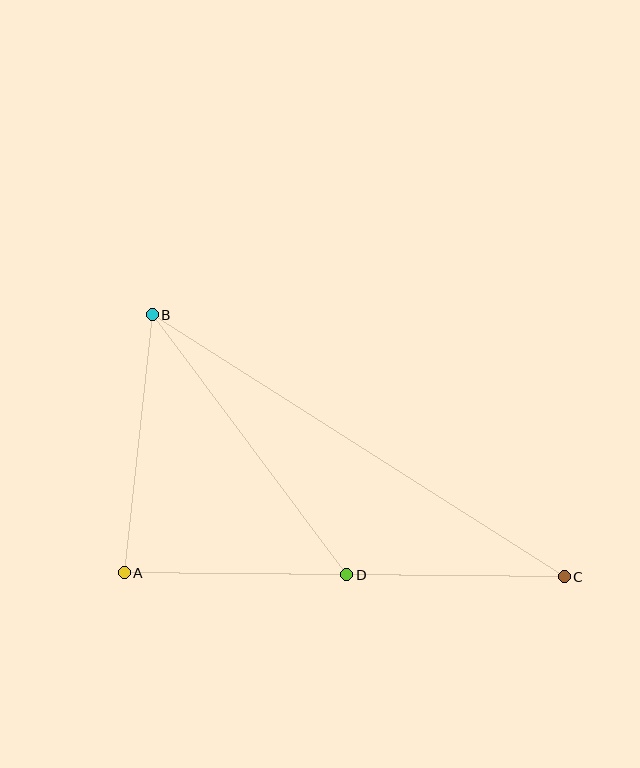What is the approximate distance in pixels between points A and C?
The distance between A and C is approximately 440 pixels.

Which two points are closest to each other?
Points C and D are closest to each other.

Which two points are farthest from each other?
Points B and C are farthest from each other.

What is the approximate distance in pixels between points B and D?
The distance between B and D is approximately 324 pixels.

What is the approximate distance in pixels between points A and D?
The distance between A and D is approximately 223 pixels.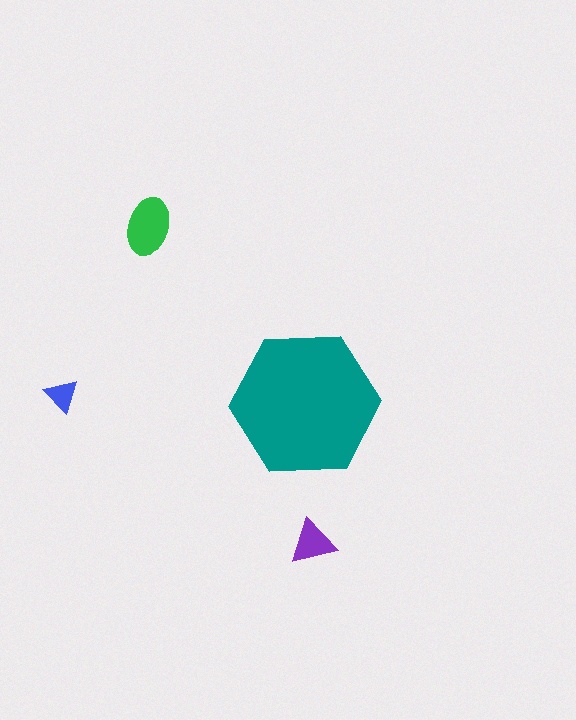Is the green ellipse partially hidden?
No, the green ellipse is fully visible.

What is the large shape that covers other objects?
A teal hexagon.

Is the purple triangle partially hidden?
No, the purple triangle is fully visible.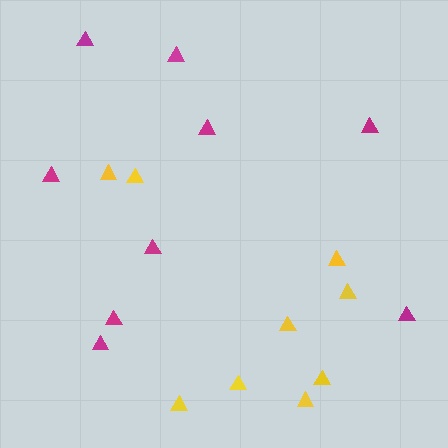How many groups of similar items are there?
There are 2 groups: one group of yellow triangles (9) and one group of magenta triangles (9).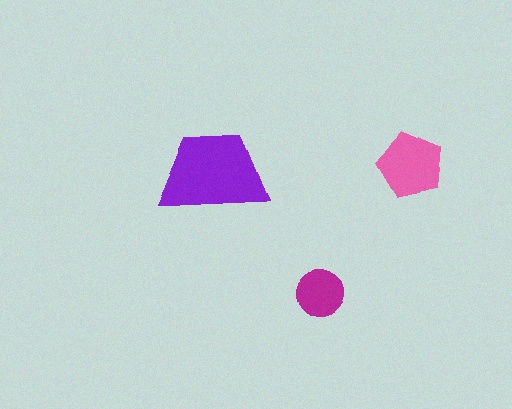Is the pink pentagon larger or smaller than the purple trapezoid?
Smaller.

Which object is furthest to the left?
The purple trapezoid is leftmost.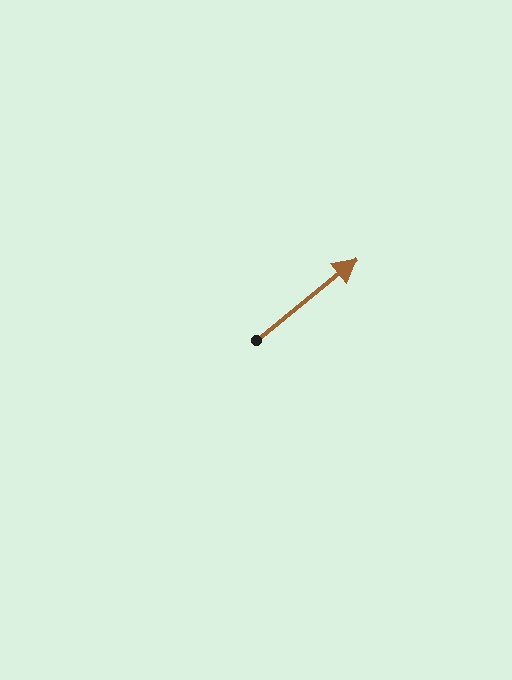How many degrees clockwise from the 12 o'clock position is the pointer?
Approximately 51 degrees.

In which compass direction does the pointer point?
Northeast.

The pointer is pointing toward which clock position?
Roughly 2 o'clock.